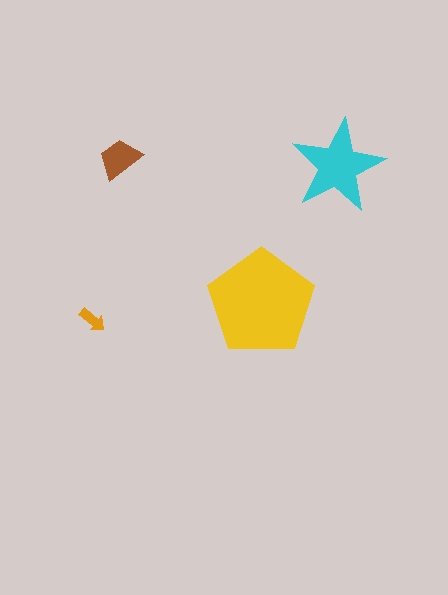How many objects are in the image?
There are 4 objects in the image.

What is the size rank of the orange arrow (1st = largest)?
4th.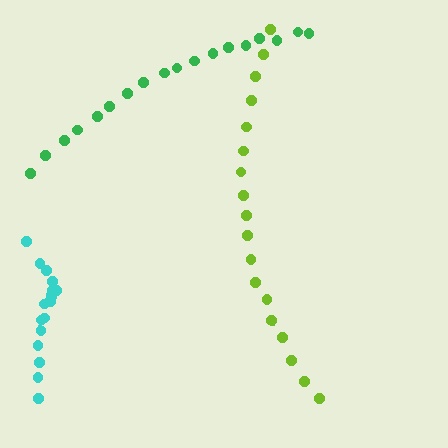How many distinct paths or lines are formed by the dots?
There are 3 distinct paths.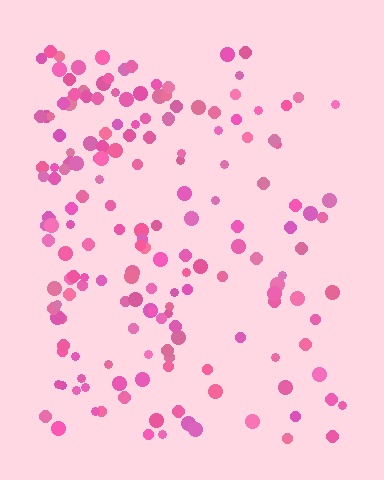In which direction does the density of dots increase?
From right to left, with the left side densest.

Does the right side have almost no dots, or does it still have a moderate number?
Still a moderate number, just noticeably fewer than the left.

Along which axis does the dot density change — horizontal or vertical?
Horizontal.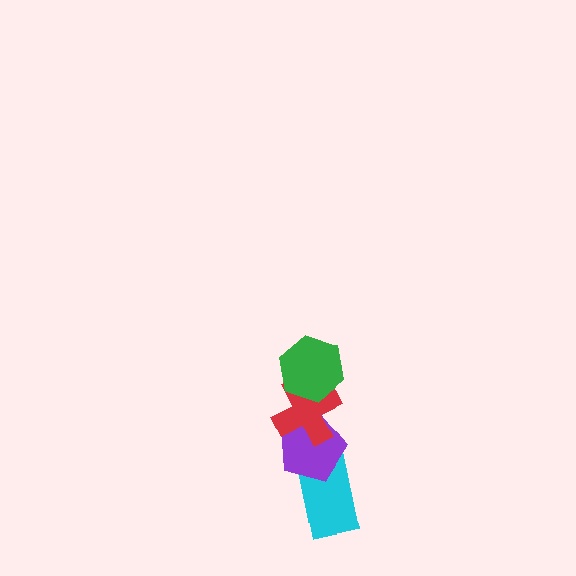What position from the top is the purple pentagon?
The purple pentagon is 3rd from the top.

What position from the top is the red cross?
The red cross is 2nd from the top.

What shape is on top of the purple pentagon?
The red cross is on top of the purple pentagon.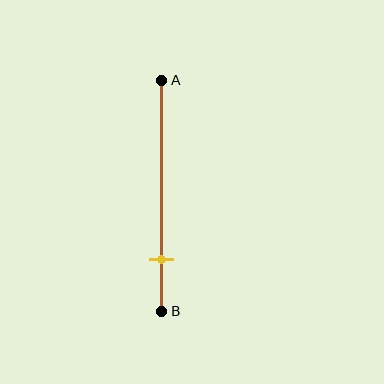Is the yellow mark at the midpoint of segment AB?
No, the mark is at about 75% from A, not at the 50% midpoint.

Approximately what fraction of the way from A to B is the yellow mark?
The yellow mark is approximately 75% of the way from A to B.